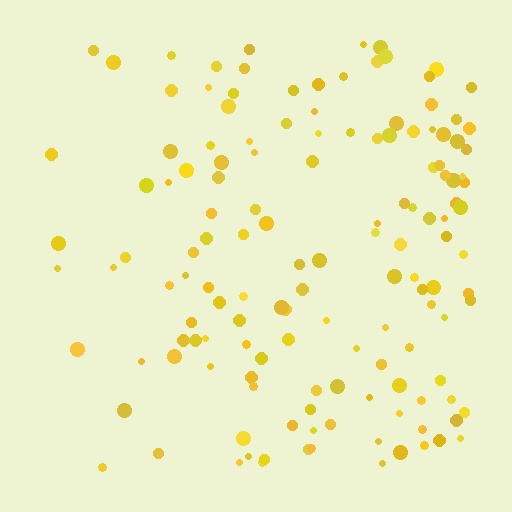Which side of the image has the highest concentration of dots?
The right.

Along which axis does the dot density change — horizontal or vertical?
Horizontal.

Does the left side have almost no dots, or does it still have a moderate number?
Still a moderate number, just noticeably fewer than the right.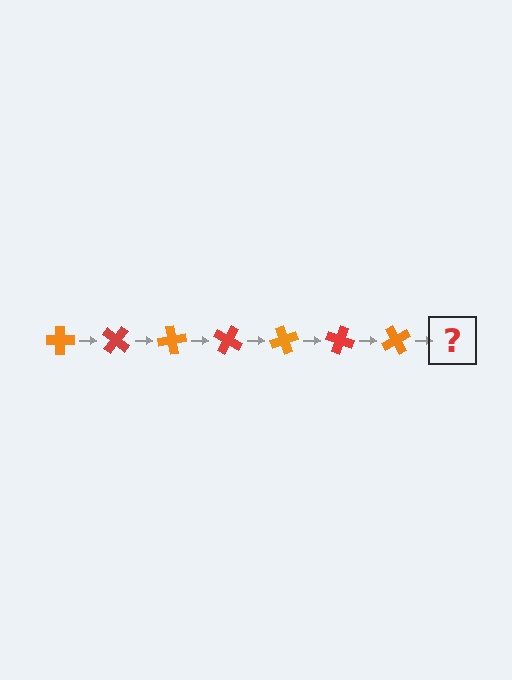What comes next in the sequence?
The next element should be a red cross, rotated 280 degrees from the start.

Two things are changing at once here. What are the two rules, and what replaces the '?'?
The two rules are that it rotates 40 degrees each step and the color cycles through orange and red. The '?' should be a red cross, rotated 280 degrees from the start.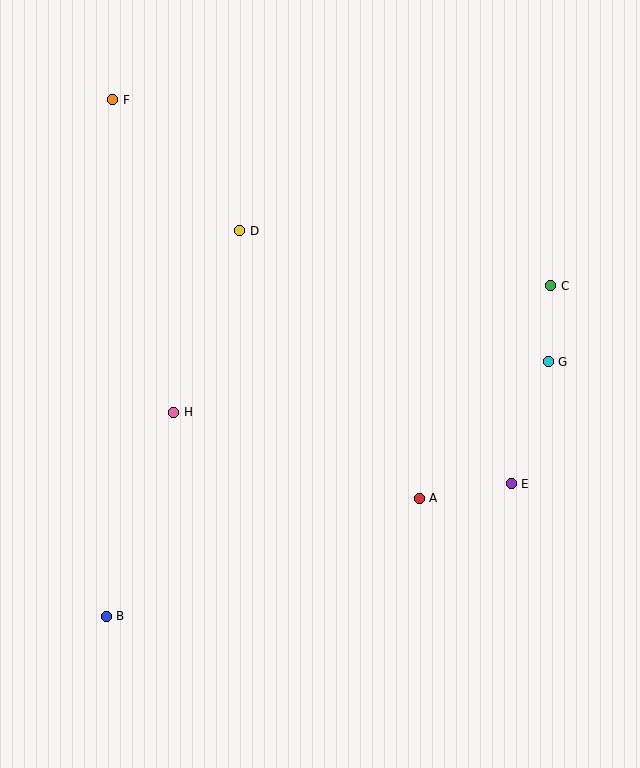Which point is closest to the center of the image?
Point H at (174, 412) is closest to the center.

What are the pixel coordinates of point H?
Point H is at (174, 412).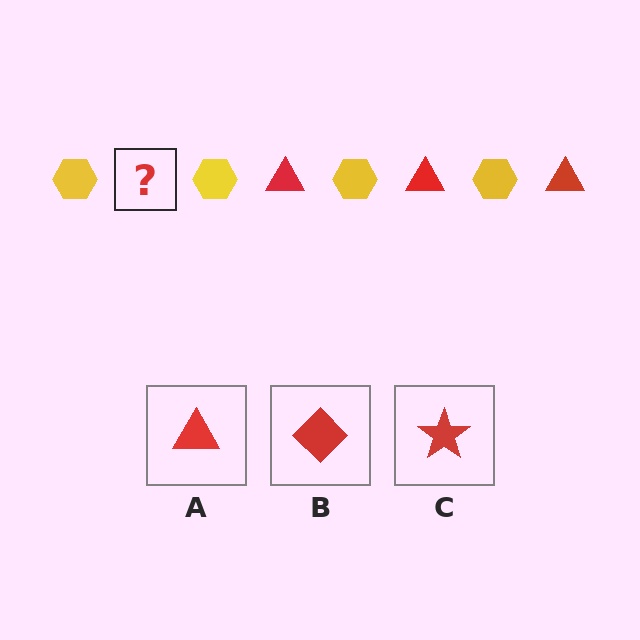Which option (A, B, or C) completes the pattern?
A.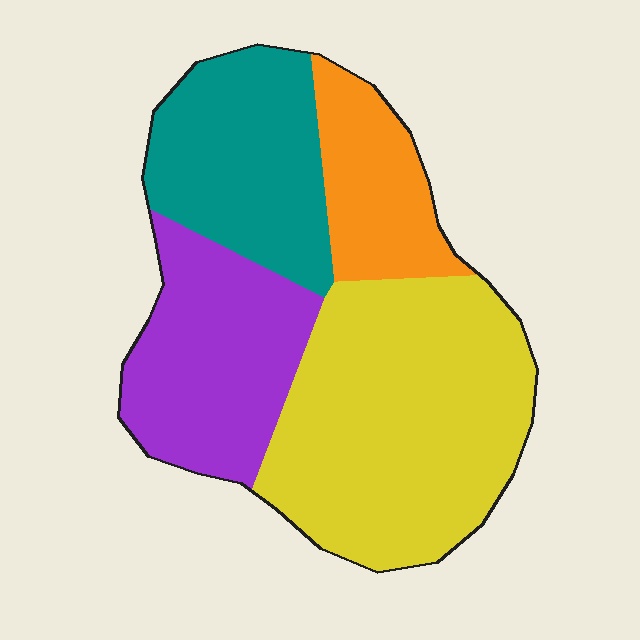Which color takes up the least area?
Orange, at roughly 15%.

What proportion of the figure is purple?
Purple covers roughly 25% of the figure.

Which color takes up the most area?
Yellow, at roughly 40%.